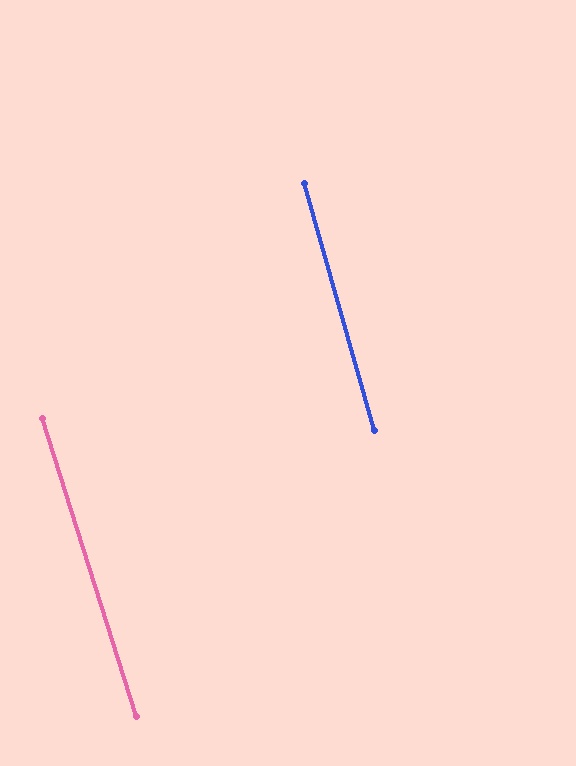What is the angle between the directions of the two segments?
Approximately 2 degrees.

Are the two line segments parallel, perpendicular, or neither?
Parallel — their directions differ by only 1.7°.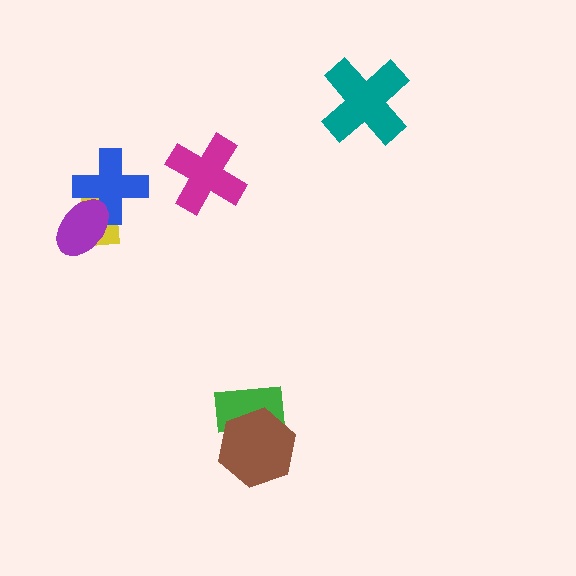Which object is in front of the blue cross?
The purple ellipse is in front of the blue cross.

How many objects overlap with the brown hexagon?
1 object overlaps with the brown hexagon.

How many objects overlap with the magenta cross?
0 objects overlap with the magenta cross.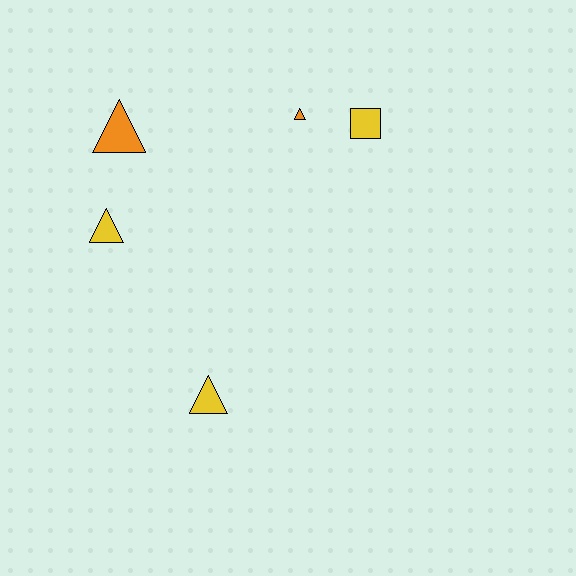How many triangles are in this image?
There are 4 triangles.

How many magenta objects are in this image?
There are no magenta objects.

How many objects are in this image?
There are 5 objects.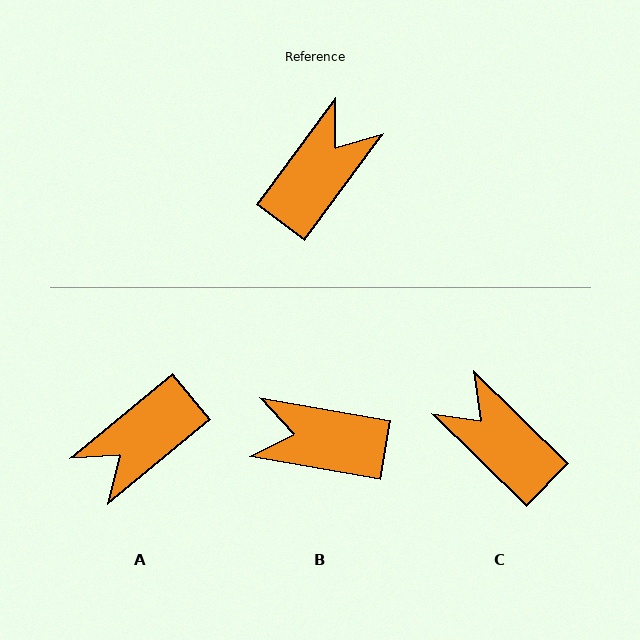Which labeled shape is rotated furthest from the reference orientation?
A, about 167 degrees away.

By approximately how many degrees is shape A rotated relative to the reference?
Approximately 167 degrees counter-clockwise.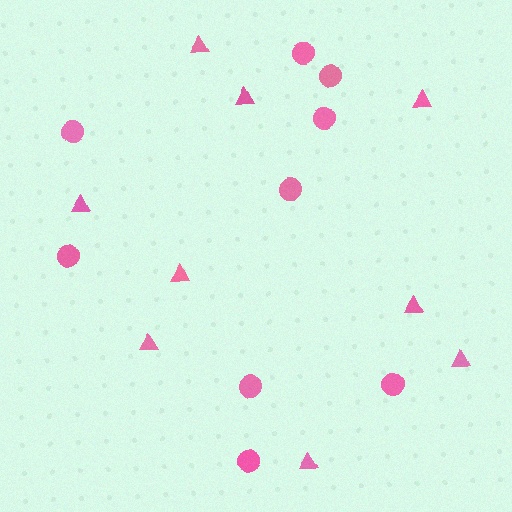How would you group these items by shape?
There are 2 groups: one group of circles (9) and one group of triangles (9).